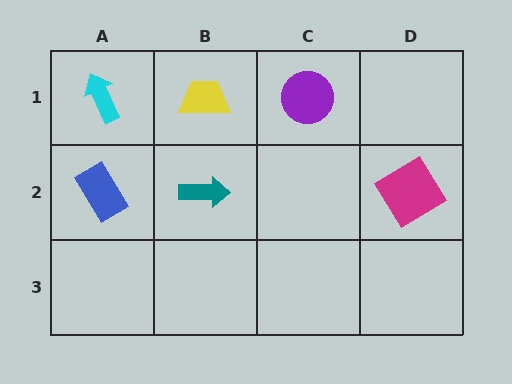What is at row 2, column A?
A blue rectangle.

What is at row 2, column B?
A teal arrow.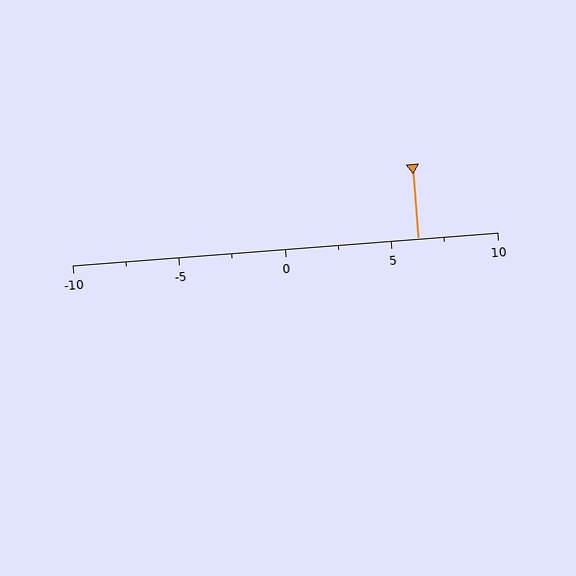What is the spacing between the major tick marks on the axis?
The major ticks are spaced 5 apart.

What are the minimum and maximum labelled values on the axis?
The axis runs from -10 to 10.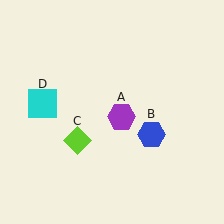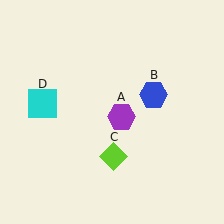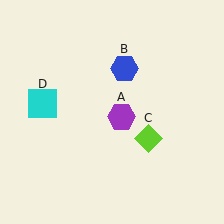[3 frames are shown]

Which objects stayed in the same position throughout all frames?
Purple hexagon (object A) and cyan square (object D) remained stationary.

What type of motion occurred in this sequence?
The blue hexagon (object B), lime diamond (object C) rotated counterclockwise around the center of the scene.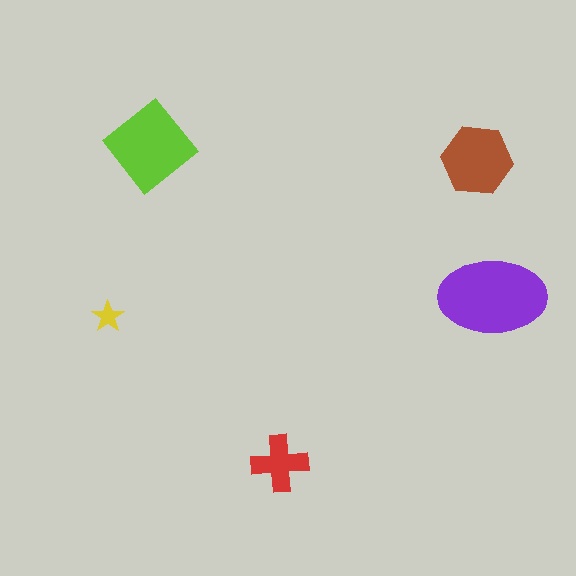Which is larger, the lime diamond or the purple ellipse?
The purple ellipse.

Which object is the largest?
The purple ellipse.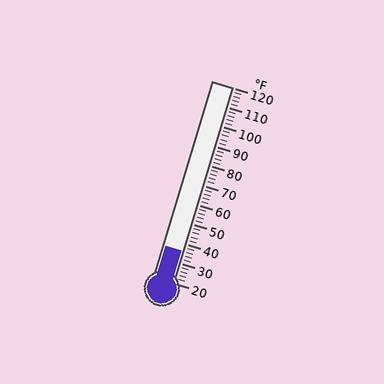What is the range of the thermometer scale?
The thermometer scale ranges from 20°F to 120°F.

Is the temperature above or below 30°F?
The temperature is above 30°F.